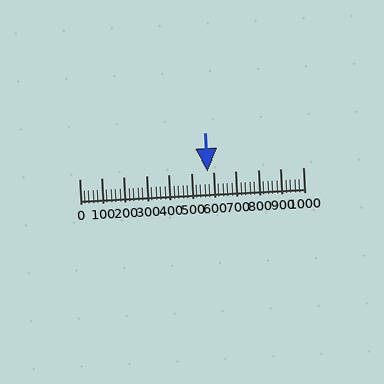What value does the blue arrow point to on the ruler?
The blue arrow points to approximately 572.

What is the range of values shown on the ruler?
The ruler shows values from 0 to 1000.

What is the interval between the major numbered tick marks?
The major tick marks are spaced 100 units apart.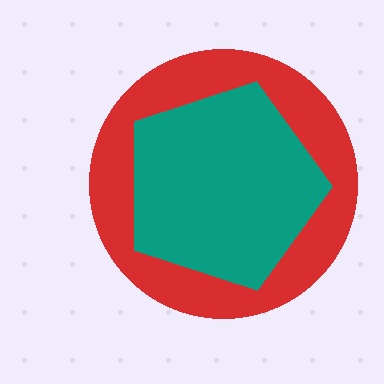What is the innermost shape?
The teal pentagon.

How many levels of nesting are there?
2.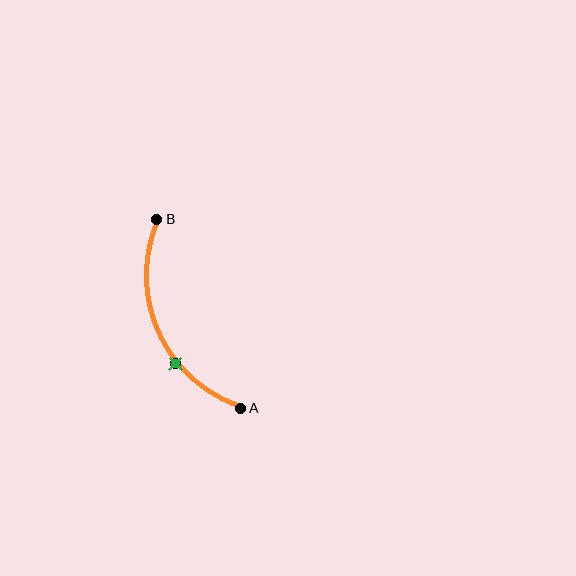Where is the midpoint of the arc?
The arc midpoint is the point on the curve farthest from the straight line joining A and B. It sits to the left of that line.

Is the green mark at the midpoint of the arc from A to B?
No. The green mark lies on the arc but is closer to endpoint A. The arc midpoint would be at the point on the curve equidistant along the arc from both A and B.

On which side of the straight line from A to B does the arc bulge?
The arc bulges to the left of the straight line connecting A and B.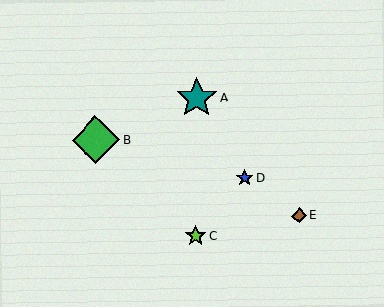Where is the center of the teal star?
The center of the teal star is at (197, 98).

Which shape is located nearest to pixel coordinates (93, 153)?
The green diamond (labeled B) at (96, 140) is nearest to that location.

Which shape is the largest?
The green diamond (labeled B) is the largest.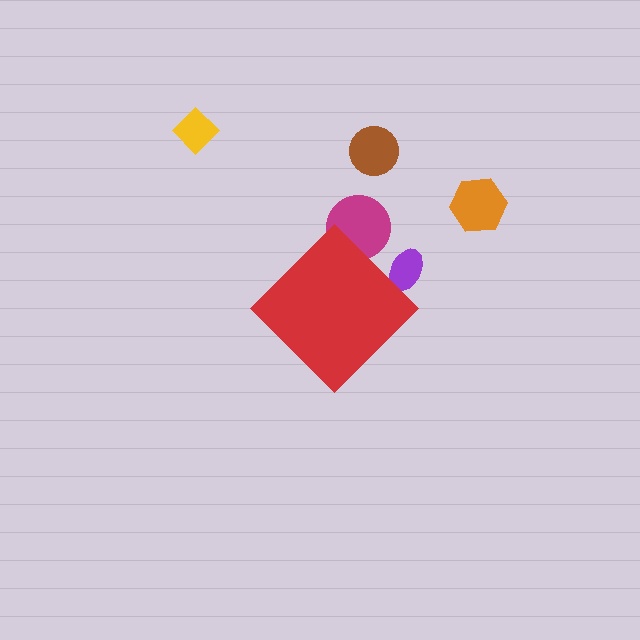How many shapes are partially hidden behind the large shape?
2 shapes are partially hidden.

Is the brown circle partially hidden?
No, the brown circle is fully visible.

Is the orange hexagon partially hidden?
No, the orange hexagon is fully visible.